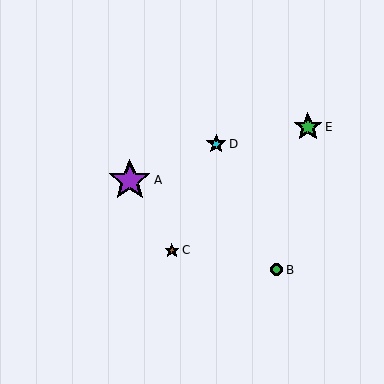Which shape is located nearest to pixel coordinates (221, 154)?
The cyan star (labeled D) at (216, 144) is nearest to that location.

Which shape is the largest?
The purple star (labeled A) is the largest.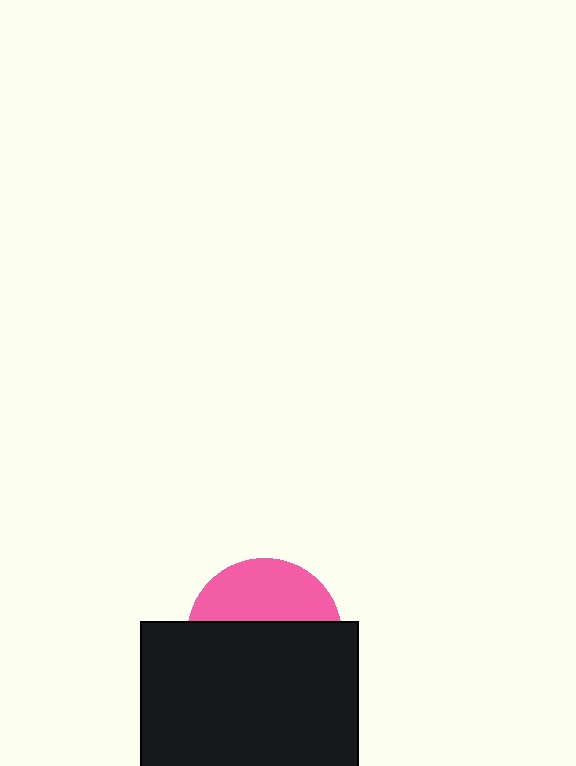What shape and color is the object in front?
The object in front is a black rectangle.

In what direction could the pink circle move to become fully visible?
The pink circle could move up. That would shift it out from behind the black rectangle entirely.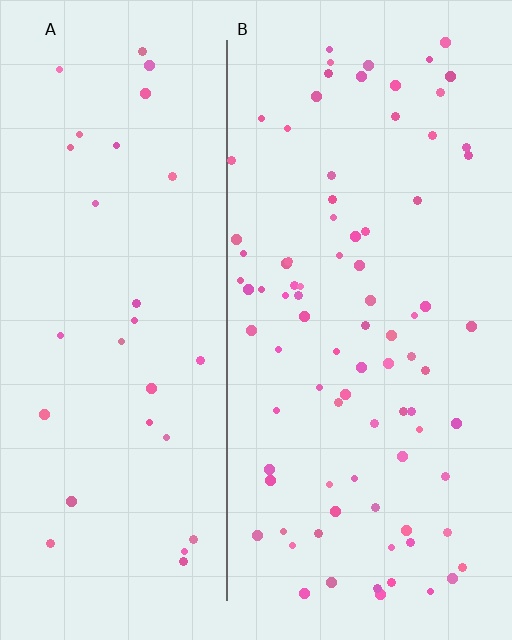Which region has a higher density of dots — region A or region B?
B (the right).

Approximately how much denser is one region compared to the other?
Approximately 2.8× — region B over region A.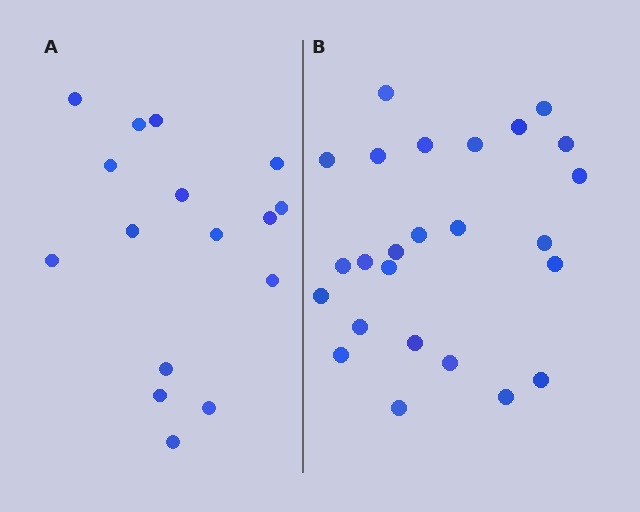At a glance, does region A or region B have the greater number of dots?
Region B (the right region) has more dots.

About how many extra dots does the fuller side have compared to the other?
Region B has roughly 8 or so more dots than region A.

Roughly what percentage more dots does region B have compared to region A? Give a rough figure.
About 55% more.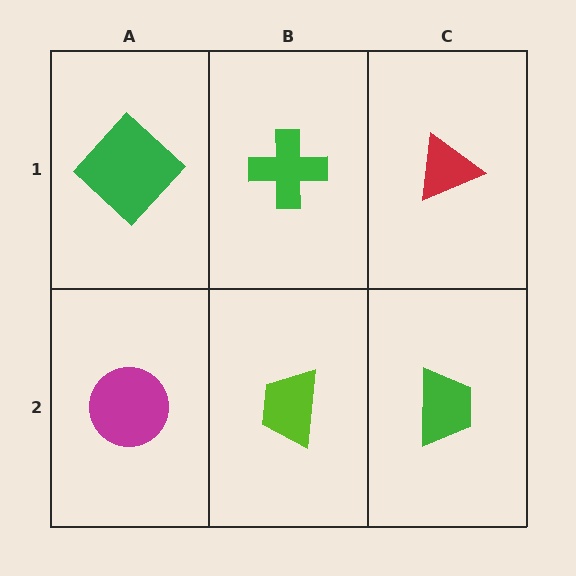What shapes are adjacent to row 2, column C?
A red triangle (row 1, column C), a lime trapezoid (row 2, column B).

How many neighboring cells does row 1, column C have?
2.